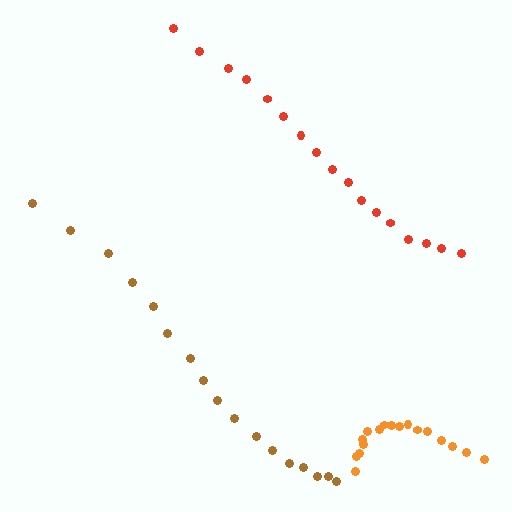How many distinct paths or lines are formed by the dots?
There are 3 distinct paths.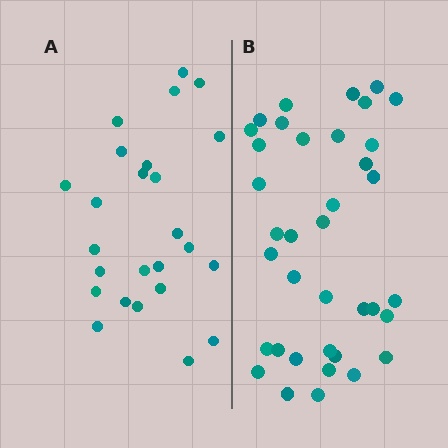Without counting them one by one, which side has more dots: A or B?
Region B (the right region) has more dots.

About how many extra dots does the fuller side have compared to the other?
Region B has roughly 12 or so more dots than region A.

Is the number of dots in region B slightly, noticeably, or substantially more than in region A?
Region B has substantially more. The ratio is roughly 1.5 to 1.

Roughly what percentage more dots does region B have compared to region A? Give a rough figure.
About 50% more.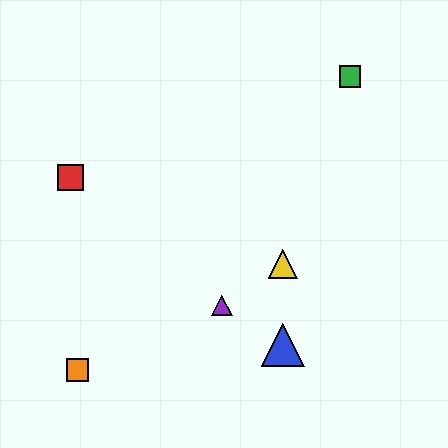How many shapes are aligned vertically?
2 shapes (the blue triangle, the yellow triangle) are aligned vertically.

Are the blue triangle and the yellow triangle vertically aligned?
Yes, both are at x≈283.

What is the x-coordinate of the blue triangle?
The blue triangle is at x≈283.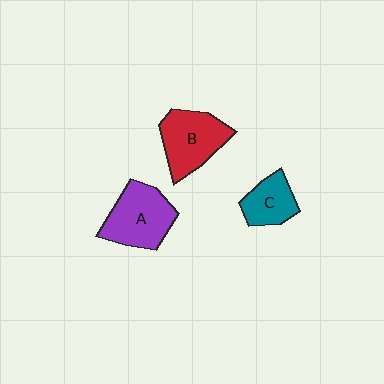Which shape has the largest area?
Shape A (purple).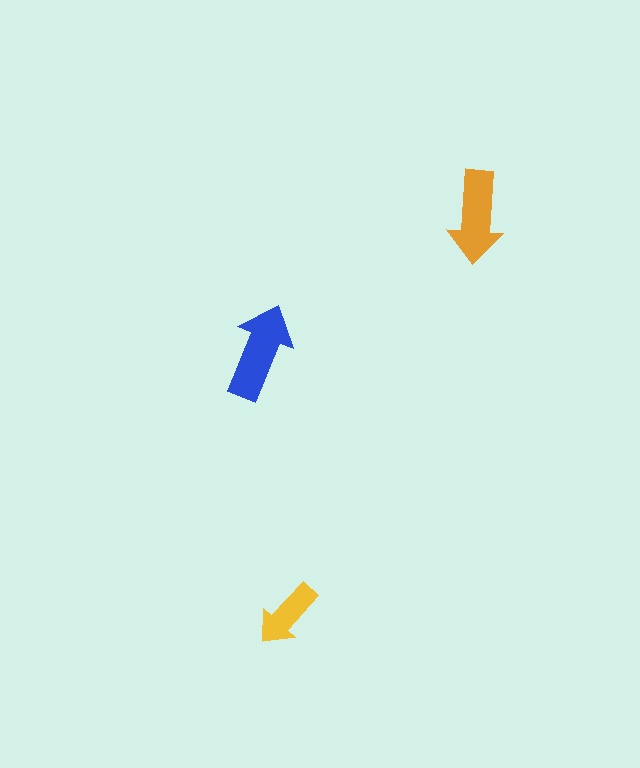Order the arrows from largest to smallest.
the blue one, the orange one, the yellow one.